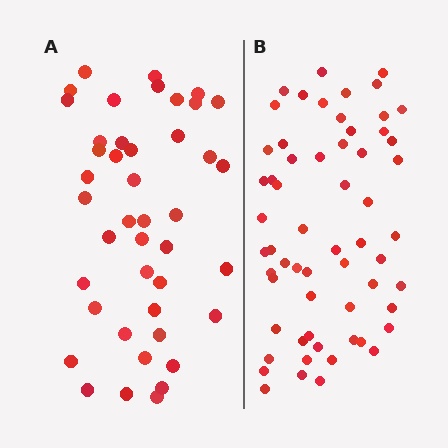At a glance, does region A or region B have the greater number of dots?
Region B (the right region) has more dots.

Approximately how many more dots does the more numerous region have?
Region B has approximately 15 more dots than region A.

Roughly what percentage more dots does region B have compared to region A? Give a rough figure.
About 40% more.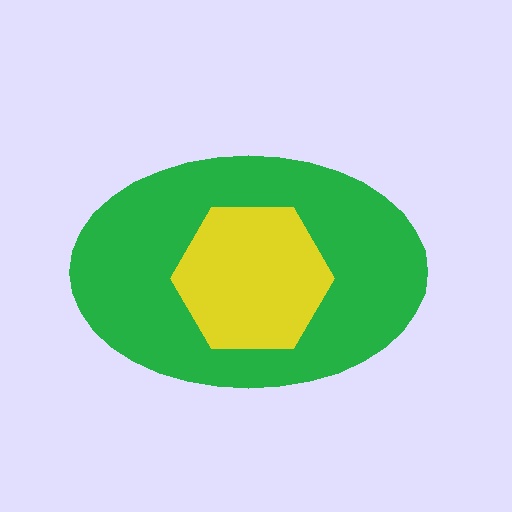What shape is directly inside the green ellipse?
The yellow hexagon.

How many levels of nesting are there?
2.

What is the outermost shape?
The green ellipse.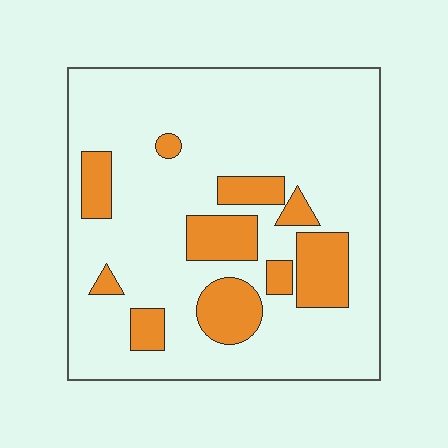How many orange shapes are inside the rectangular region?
10.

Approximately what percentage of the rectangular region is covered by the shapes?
Approximately 20%.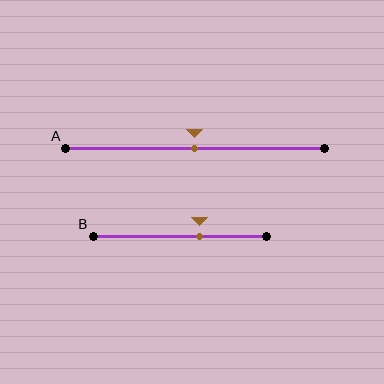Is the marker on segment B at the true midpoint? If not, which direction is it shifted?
No, the marker on segment B is shifted to the right by about 11% of the segment length.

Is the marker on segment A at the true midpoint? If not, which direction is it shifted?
Yes, the marker on segment A is at the true midpoint.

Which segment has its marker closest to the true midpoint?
Segment A has its marker closest to the true midpoint.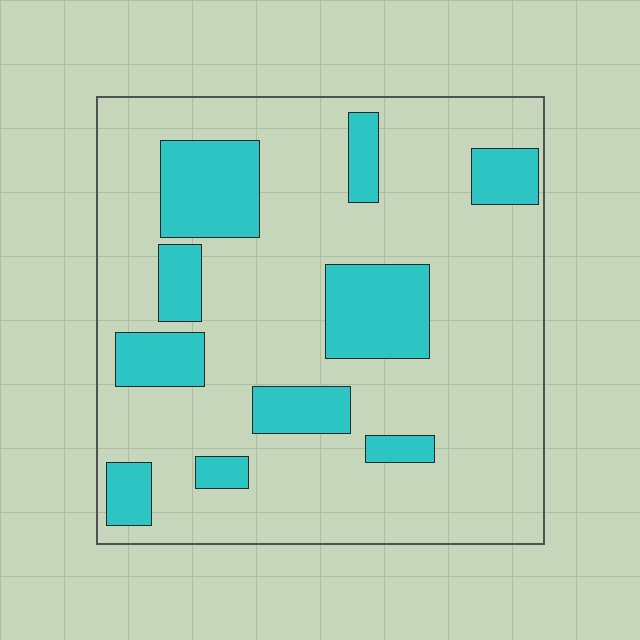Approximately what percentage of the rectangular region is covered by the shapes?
Approximately 25%.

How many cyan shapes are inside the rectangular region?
10.